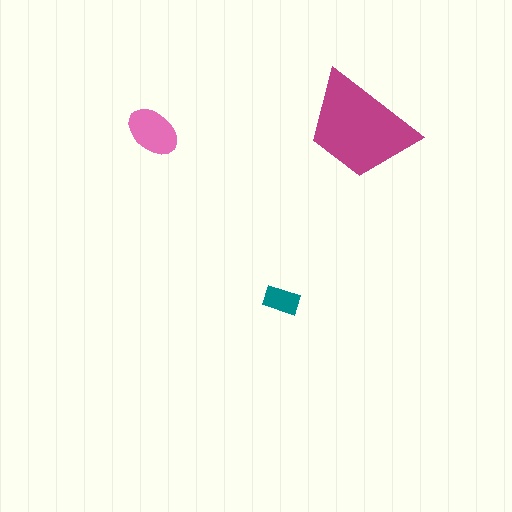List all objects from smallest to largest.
The teal rectangle, the pink ellipse, the magenta trapezoid.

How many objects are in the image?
There are 3 objects in the image.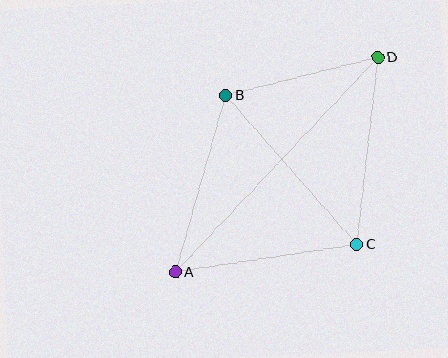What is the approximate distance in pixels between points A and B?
The distance between A and B is approximately 183 pixels.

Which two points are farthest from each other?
Points A and D are farthest from each other.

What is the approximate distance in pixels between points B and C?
The distance between B and C is approximately 198 pixels.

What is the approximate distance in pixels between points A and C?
The distance between A and C is approximately 184 pixels.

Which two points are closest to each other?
Points B and D are closest to each other.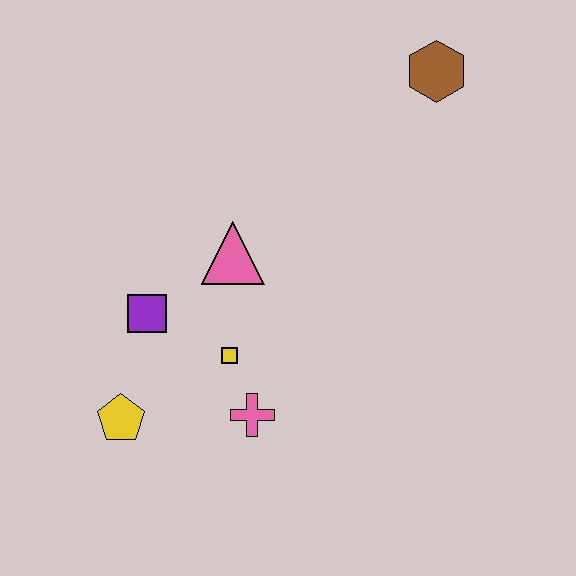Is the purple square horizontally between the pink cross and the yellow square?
No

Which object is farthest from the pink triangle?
The brown hexagon is farthest from the pink triangle.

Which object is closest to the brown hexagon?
The pink triangle is closest to the brown hexagon.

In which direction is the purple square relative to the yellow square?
The purple square is to the left of the yellow square.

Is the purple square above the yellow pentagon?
Yes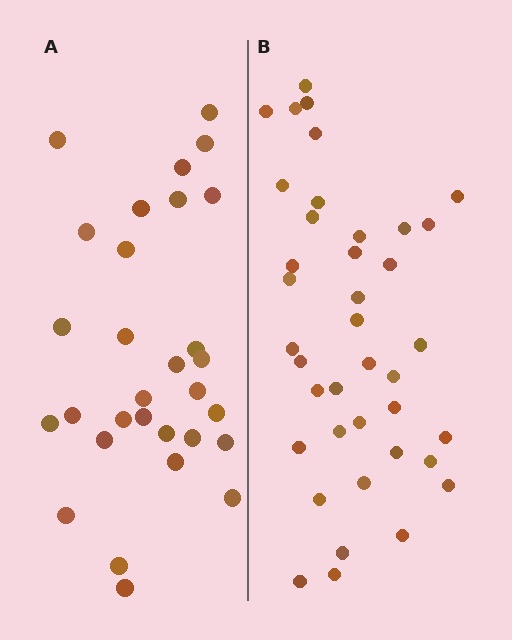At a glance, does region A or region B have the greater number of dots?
Region B (the right region) has more dots.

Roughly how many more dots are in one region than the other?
Region B has roughly 8 or so more dots than region A.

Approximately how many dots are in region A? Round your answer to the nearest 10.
About 30 dots.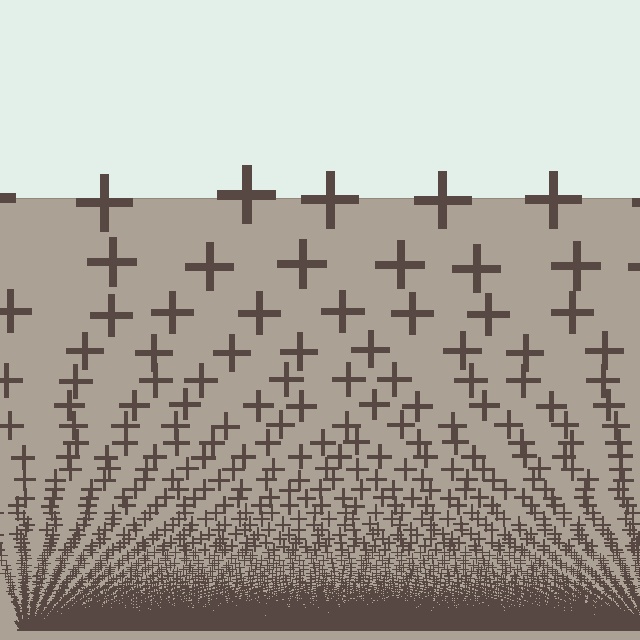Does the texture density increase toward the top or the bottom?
Density increases toward the bottom.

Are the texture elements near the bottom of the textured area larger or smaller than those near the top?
Smaller. The gradient is inverted — elements near the bottom are smaller and denser.